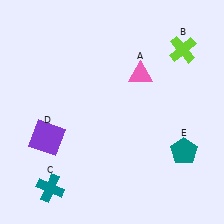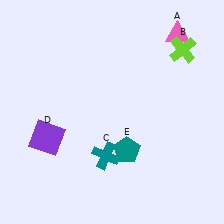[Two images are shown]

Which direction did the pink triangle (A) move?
The pink triangle (A) moved up.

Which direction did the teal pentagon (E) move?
The teal pentagon (E) moved left.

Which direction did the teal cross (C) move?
The teal cross (C) moved right.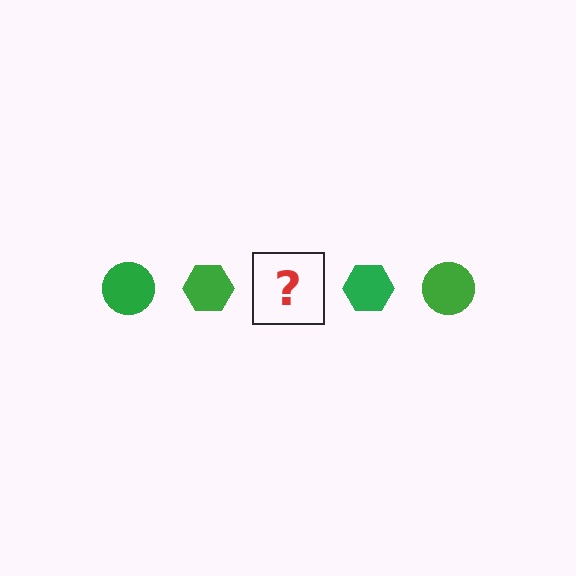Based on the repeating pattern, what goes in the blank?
The blank should be a green circle.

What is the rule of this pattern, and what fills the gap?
The rule is that the pattern cycles through circle, hexagon shapes in green. The gap should be filled with a green circle.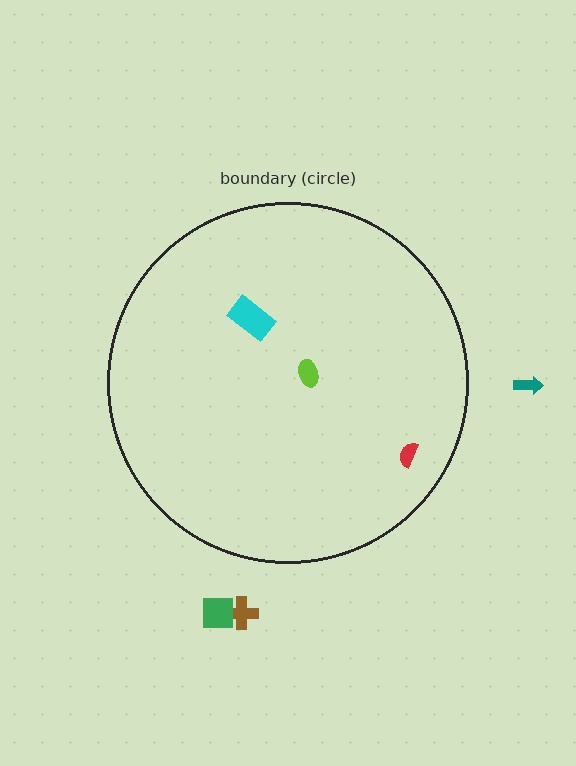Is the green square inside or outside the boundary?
Outside.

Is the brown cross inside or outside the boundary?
Outside.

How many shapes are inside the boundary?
3 inside, 3 outside.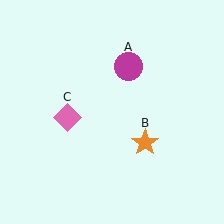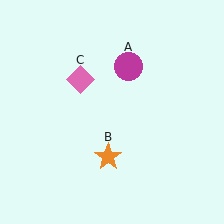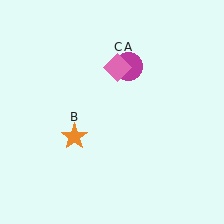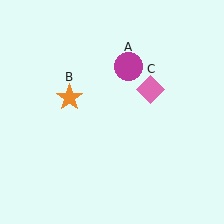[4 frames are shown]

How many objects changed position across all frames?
2 objects changed position: orange star (object B), pink diamond (object C).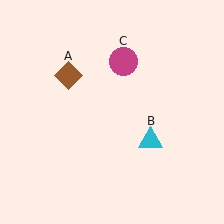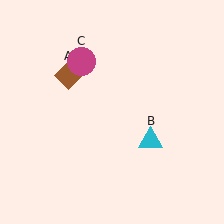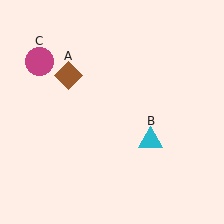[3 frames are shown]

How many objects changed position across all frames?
1 object changed position: magenta circle (object C).